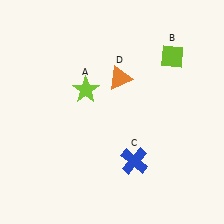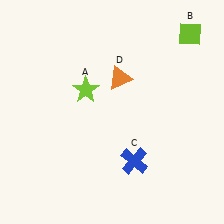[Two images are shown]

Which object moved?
The lime diamond (B) moved up.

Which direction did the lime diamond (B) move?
The lime diamond (B) moved up.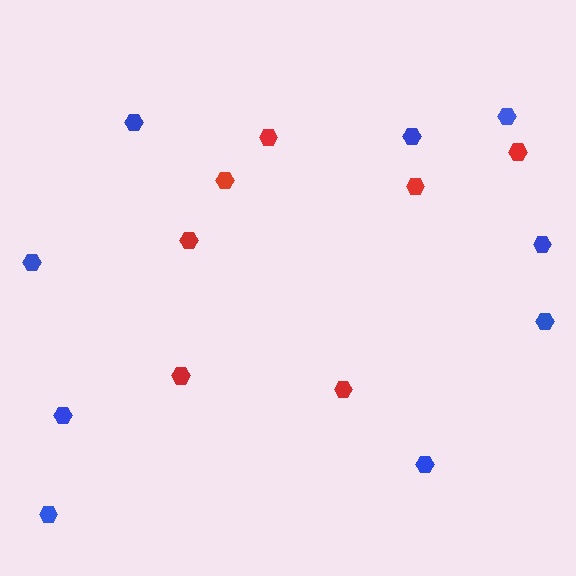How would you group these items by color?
There are 2 groups: one group of blue hexagons (9) and one group of red hexagons (7).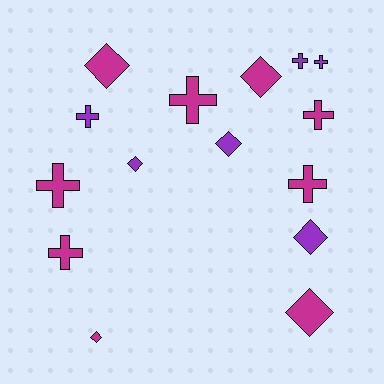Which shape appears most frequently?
Cross, with 8 objects.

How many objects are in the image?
There are 15 objects.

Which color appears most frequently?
Magenta, with 9 objects.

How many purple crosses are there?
There are 3 purple crosses.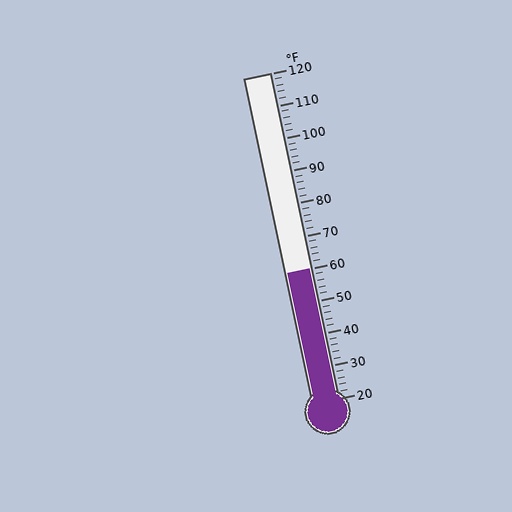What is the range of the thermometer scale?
The thermometer scale ranges from 20°F to 120°F.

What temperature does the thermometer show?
The thermometer shows approximately 60°F.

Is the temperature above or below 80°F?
The temperature is below 80°F.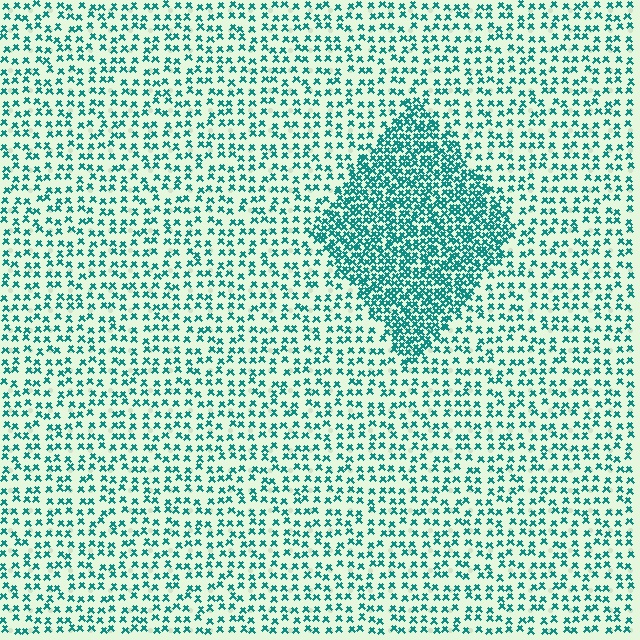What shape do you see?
I see a diamond.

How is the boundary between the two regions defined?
The boundary is defined by a change in element density (approximately 2.4x ratio). All elements are the same color, size, and shape.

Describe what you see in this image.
The image contains small teal elements arranged at two different densities. A diamond-shaped region is visible where the elements are more densely packed than the surrounding area.